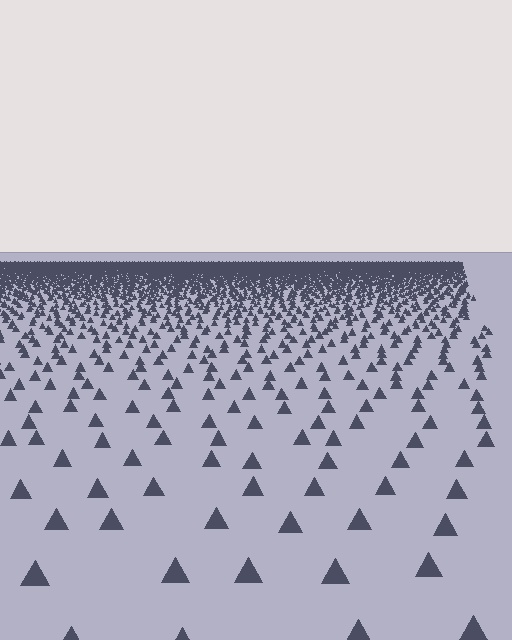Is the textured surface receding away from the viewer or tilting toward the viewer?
The surface is receding away from the viewer. Texture elements get smaller and denser toward the top.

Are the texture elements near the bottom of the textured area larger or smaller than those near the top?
Larger. Near the bottom, elements are closer to the viewer and appear at a bigger on-screen size.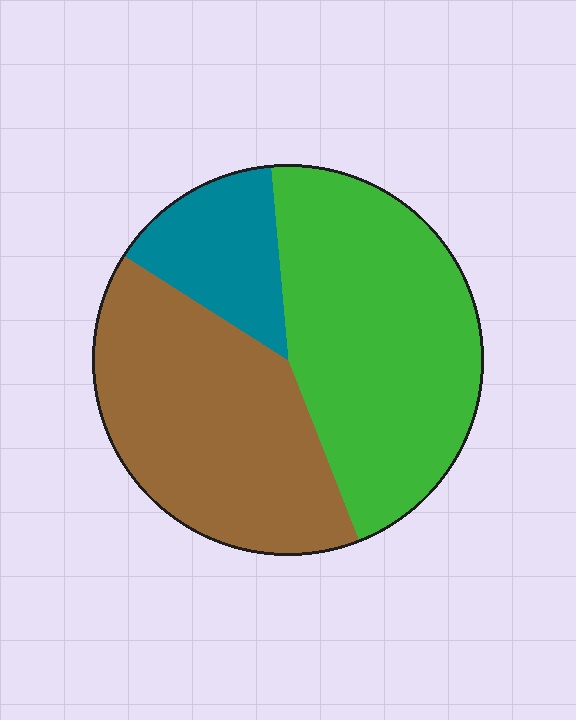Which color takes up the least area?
Teal, at roughly 15%.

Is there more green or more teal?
Green.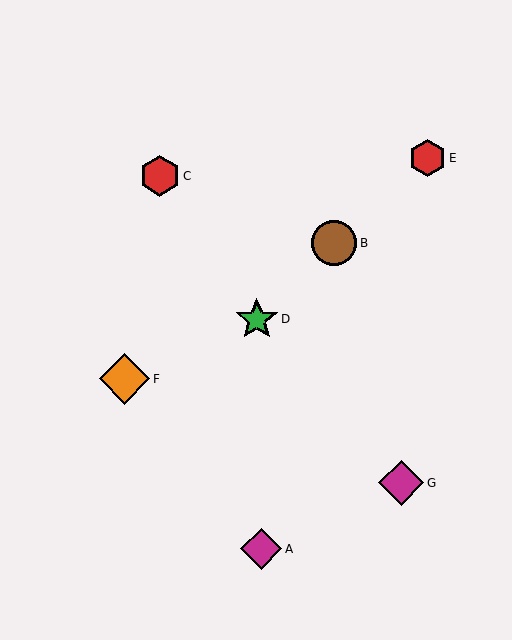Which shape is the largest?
The orange diamond (labeled F) is the largest.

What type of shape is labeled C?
Shape C is a red hexagon.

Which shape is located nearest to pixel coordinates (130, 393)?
The orange diamond (labeled F) at (125, 379) is nearest to that location.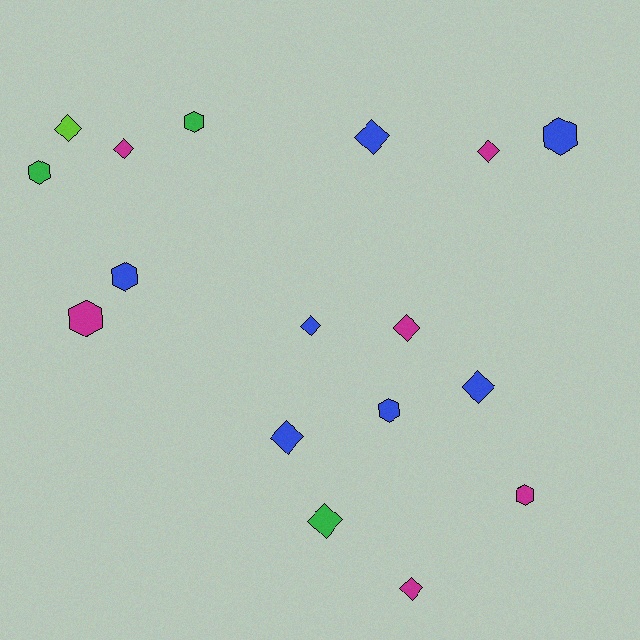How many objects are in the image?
There are 17 objects.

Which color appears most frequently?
Blue, with 7 objects.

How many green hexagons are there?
There are 2 green hexagons.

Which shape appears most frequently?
Diamond, with 10 objects.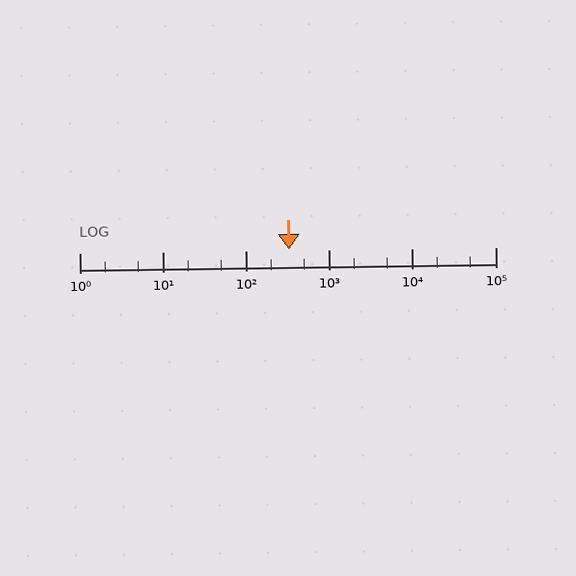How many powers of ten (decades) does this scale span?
The scale spans 5 decades, from 1 to 100000.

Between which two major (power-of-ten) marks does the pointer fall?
The pointer is between 100 and 1000.